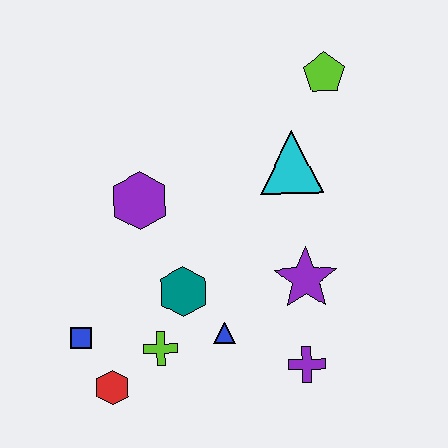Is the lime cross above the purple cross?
Yes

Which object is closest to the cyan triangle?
The lime pentagon is closest to the cyan triangle.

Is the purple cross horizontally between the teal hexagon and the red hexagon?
No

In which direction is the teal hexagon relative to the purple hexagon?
The teal hexagon is below the purple hexagon.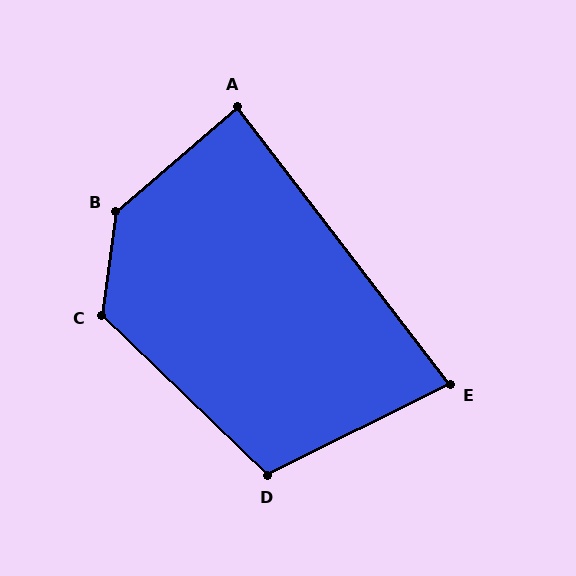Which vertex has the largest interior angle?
B, at approximately 139 degrees.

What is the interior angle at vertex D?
Approximately 110 degrees (obtuse).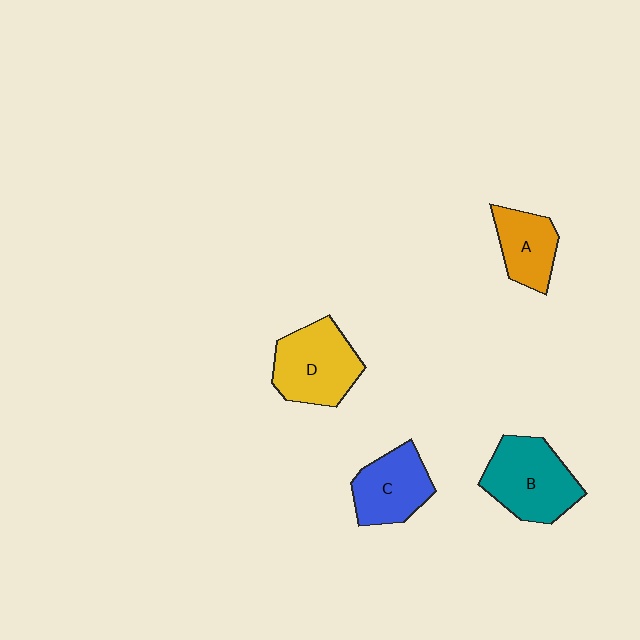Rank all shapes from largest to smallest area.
From largest to smallest: B (teal), D (yellow), C (blue), A (orange).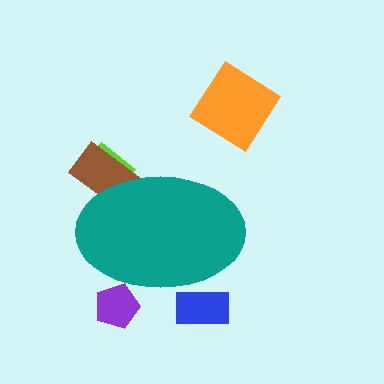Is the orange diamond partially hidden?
No, the orange diamond is fully visible.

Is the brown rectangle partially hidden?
Yes, the brown rectangle is partially hidden behind the teal ellipse.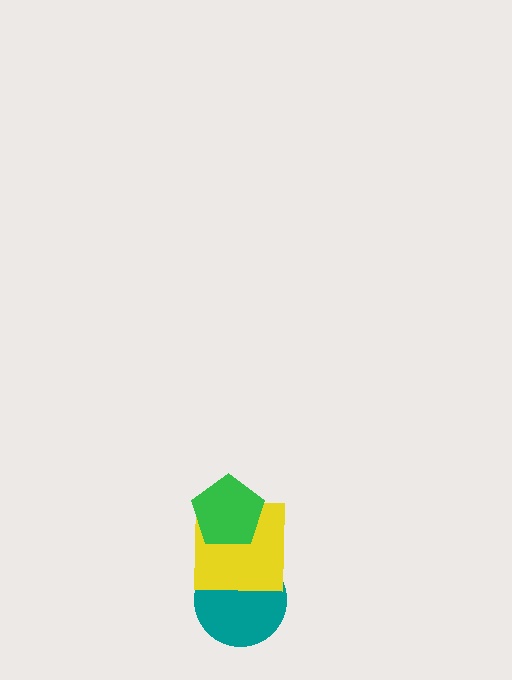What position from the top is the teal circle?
The teal circle is 3rd from the top.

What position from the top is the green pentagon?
The green pentagon is 1st from the top.